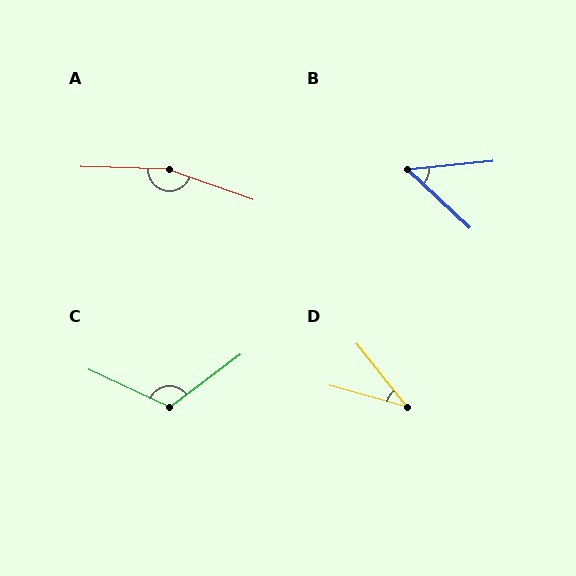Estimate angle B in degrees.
Approximately 49 degrees.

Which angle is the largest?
A, at approximately 162 degrees.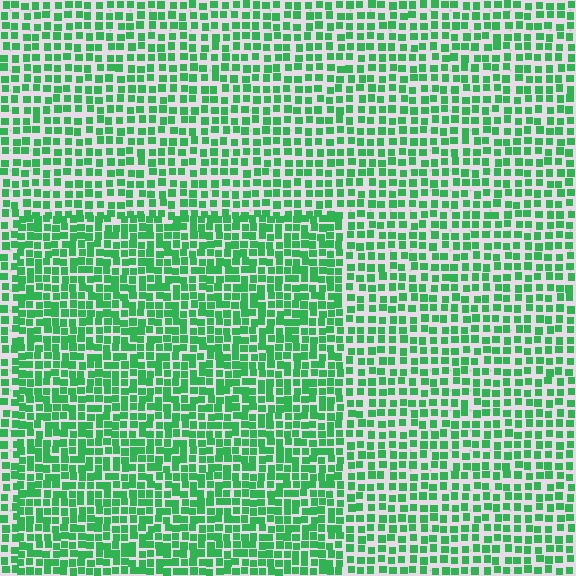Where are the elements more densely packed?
The elements are more densely packed inside the rectangle boundary.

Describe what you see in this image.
The image contains small green elements arranged at two different densities. A rectangle-shaped region is visible where the elements are more densely packed than the surrounding area.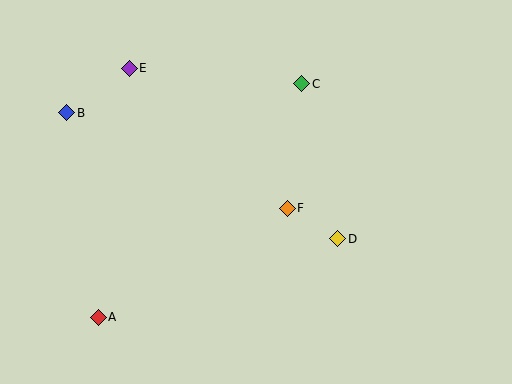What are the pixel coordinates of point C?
Point C is at (302, 84).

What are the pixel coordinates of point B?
Point B is at (67, 113).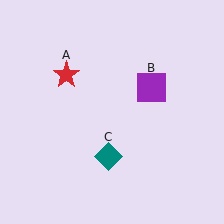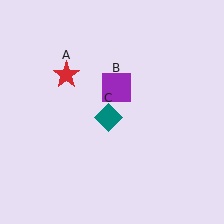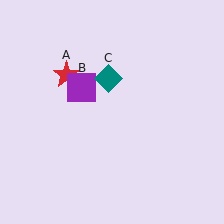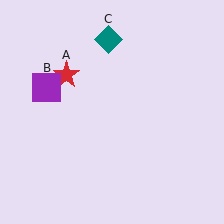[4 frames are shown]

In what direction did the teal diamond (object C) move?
The teal diamond (object C) moved up.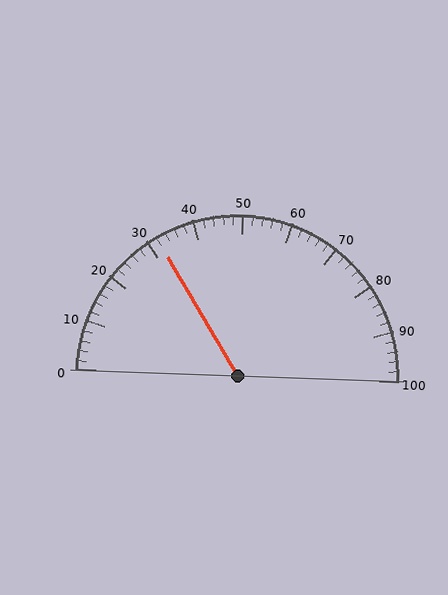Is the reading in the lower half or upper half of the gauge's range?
The reading is in the lower half of the range (0 to 100).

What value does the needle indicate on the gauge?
The needle indicates approximately 32.